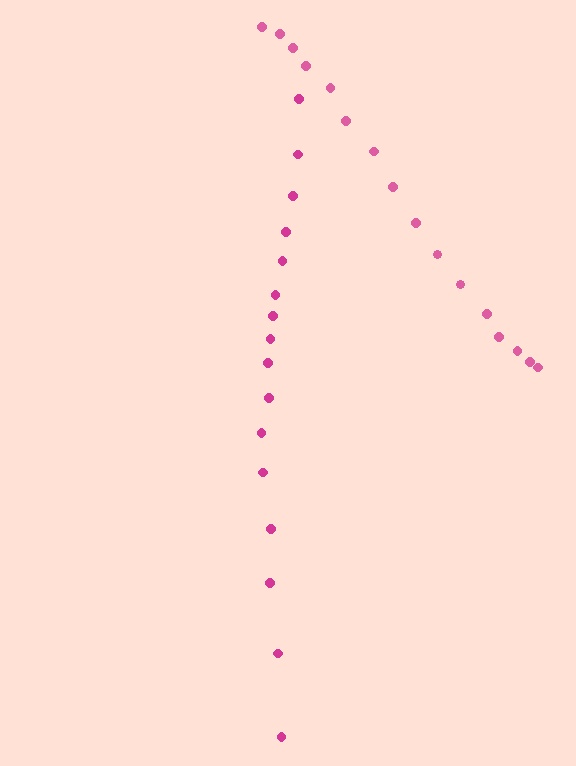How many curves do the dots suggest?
There are 2 distinct paths.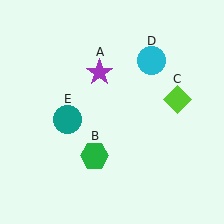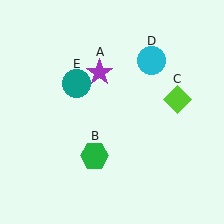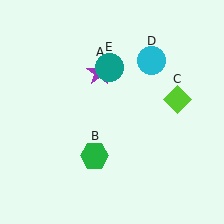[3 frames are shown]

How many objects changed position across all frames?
1 object changed position: teal circle (object E).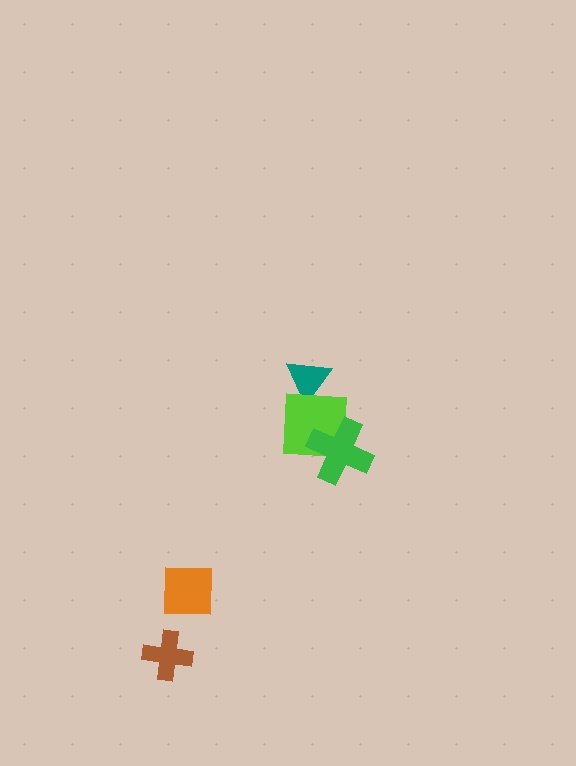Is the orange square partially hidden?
No, no other shape covers it.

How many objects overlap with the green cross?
1 object overlaps with the green cross.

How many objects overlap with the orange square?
0 objects overlap with the orange square.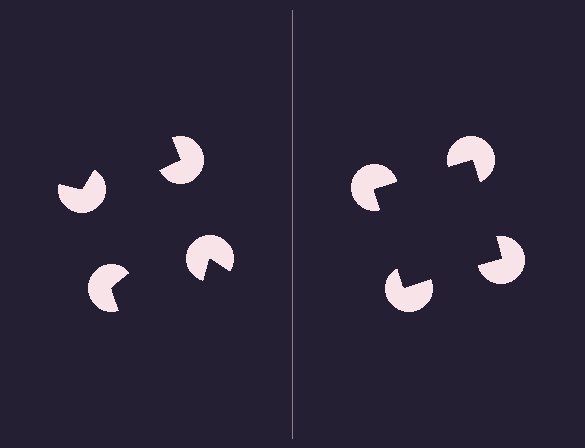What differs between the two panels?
The pac-man discs are positioned identically on both sides; only the wedge orientations differ. On the right they align to a square; on the left they are misaligned.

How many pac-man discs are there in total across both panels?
8 — 4 on each side.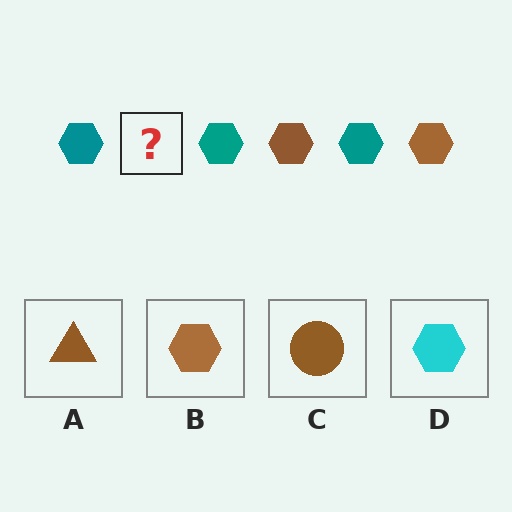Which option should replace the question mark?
Option B.